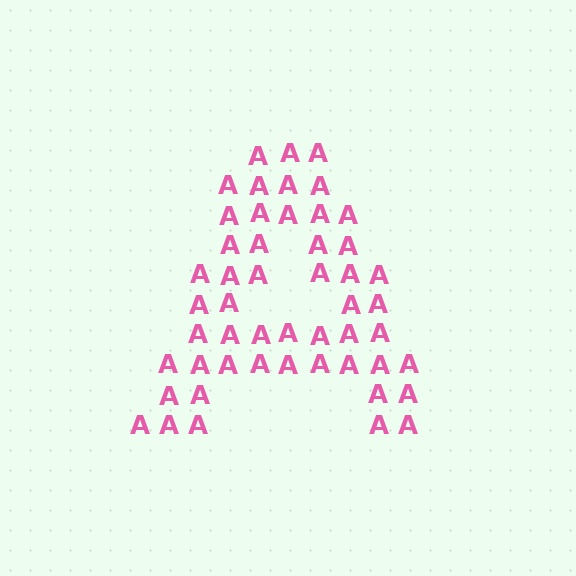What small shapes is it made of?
It is made of small letter A's.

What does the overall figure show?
The overall figure shows the letter A.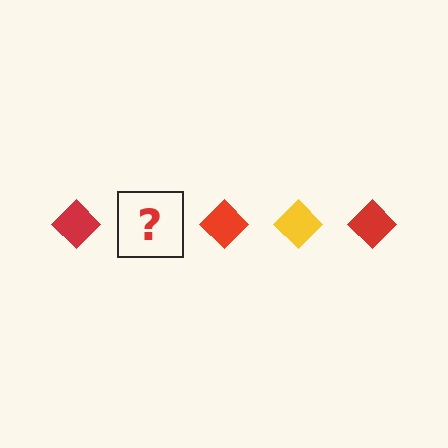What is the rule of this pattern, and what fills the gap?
The rule is that the pattern cycles through red, yellow diamonds. The gap should be filled with a yellow diamond.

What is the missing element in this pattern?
The missing element is a yellow diamond.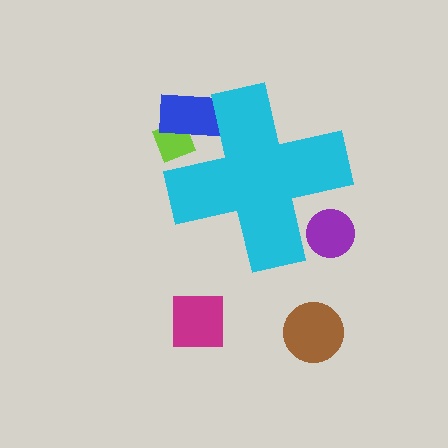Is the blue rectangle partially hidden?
Yes, the blue rectangle is partially hidden behind the cyan cross.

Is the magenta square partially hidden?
No, the magenta square is fully visible.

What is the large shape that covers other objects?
A cyan cross.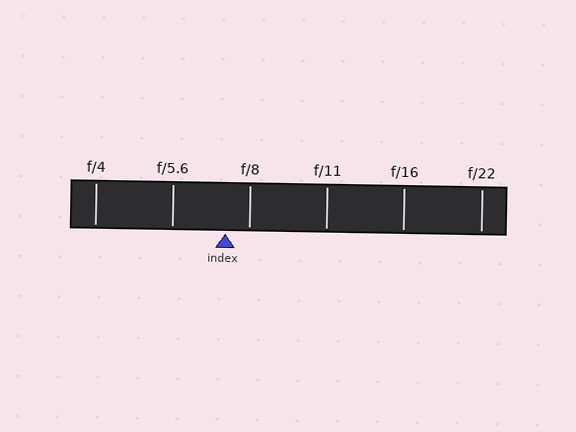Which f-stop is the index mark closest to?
The index mark is closest to f/8.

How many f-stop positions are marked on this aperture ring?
There are 6 f-stop positions marked.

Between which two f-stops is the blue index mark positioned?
The index mark is between f/5.6 and f/8.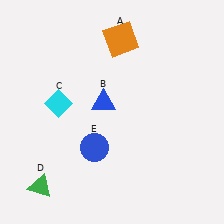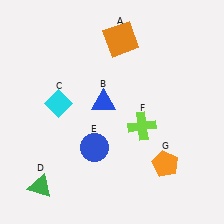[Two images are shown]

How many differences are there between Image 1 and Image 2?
There are 2 differences between the two images.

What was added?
A lime cross (F), an orange pentagon (G) were added in Image 2.